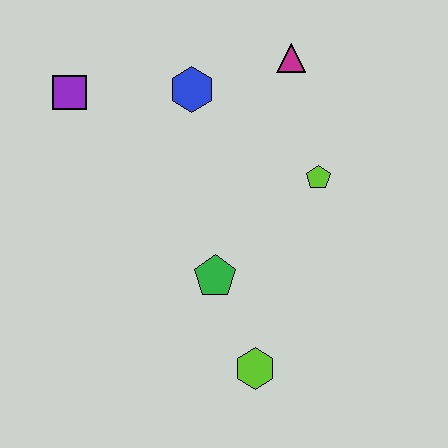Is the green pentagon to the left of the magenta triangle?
Yes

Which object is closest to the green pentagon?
The lime hexagon is closest to the green pentagon.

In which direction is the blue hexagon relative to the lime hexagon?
The blue hexagon is above the lime hexagon.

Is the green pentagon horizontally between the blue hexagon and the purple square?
No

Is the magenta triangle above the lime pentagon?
Yes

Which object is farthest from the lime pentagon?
The purple square is farthest from the lime pentagon.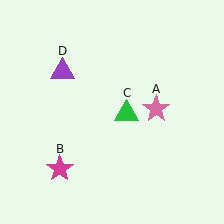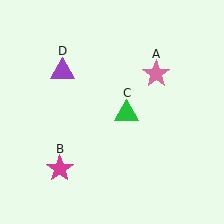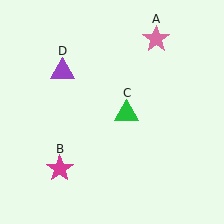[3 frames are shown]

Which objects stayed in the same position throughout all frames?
Magenta star (object B) and green triangle (object C) and purple triangle (object D) remained stationary.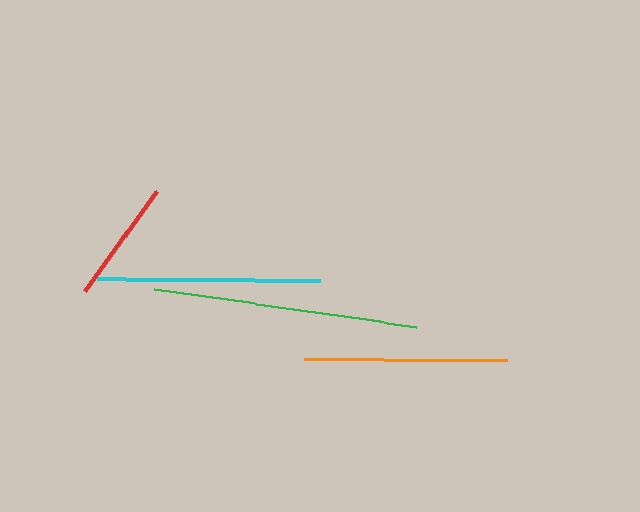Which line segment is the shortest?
The red line is the shortest at approximately 124 pixels.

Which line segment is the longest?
The green line is the longest at approximately 266 pixels.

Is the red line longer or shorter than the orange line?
The orange line is longer than the red line.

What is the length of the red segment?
The red segment is approximately 124 pixels long.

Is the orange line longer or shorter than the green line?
The green line is longer than the orange line.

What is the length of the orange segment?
The orange segment is approximately 203 pixels long.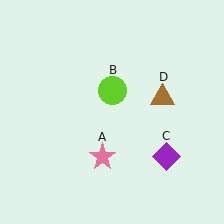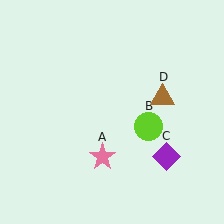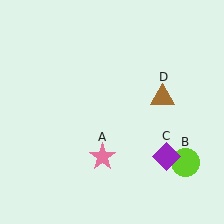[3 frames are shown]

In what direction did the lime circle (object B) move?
The lime circle (object B) moved down and to the right.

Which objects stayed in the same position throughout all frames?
Pink star (object A) and purple diamond (object C) and brown triangle (object D) remained stationary.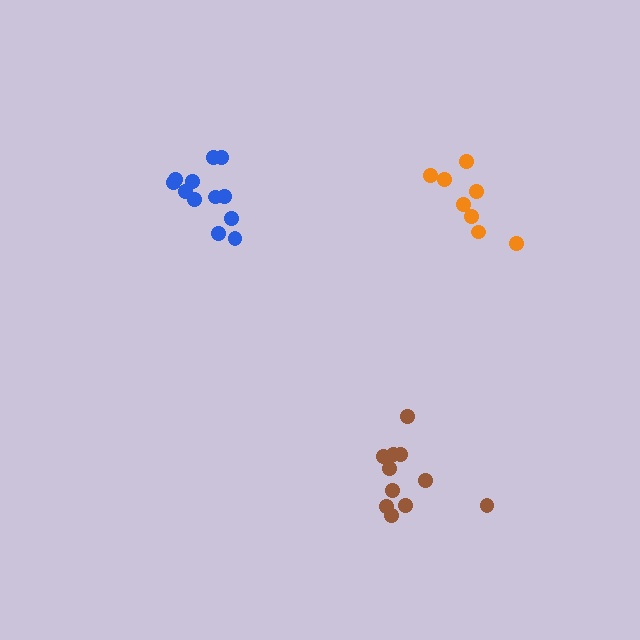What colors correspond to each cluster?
The clusters are colored: brown, blue, orange.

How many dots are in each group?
Group 1: 11 dots, Group 2: 12 dots, Group 3: 8 dots (31 total).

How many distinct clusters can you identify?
There are 3 distinct clusters.